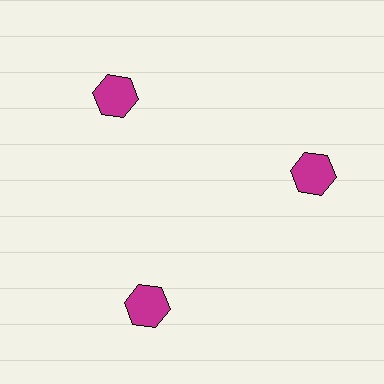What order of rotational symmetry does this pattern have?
This pattern has 3-fold rotational symmetry.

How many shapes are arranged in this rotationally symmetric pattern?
There are 3 shapes, arranged in 3 groups of 1.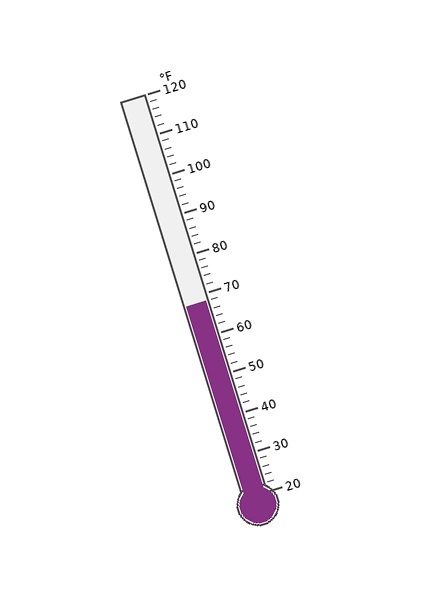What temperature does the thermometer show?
The thermometer shows approximately 68°F.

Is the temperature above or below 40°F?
The temperature is above 40°F.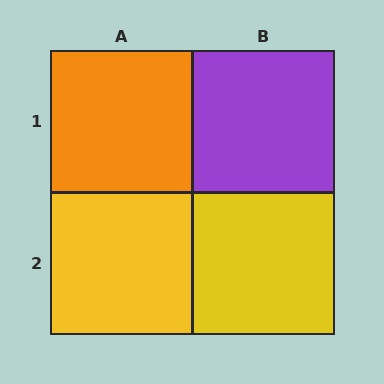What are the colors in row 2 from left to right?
Yellow, yellow.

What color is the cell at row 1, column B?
Purple.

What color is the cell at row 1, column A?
Orange.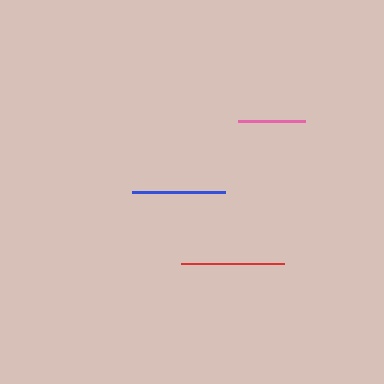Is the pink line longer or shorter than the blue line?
The blue line is longer than the pink line.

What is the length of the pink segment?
The pink segment is approximately 67 pixels long.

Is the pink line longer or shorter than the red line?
The red line is longer than the pink line.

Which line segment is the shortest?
The pink line is the shortest at approximately 67 pixels.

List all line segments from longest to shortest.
From longest to shortest: red, blue, pink.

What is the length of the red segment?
The red segment is approximately 104 pixels long.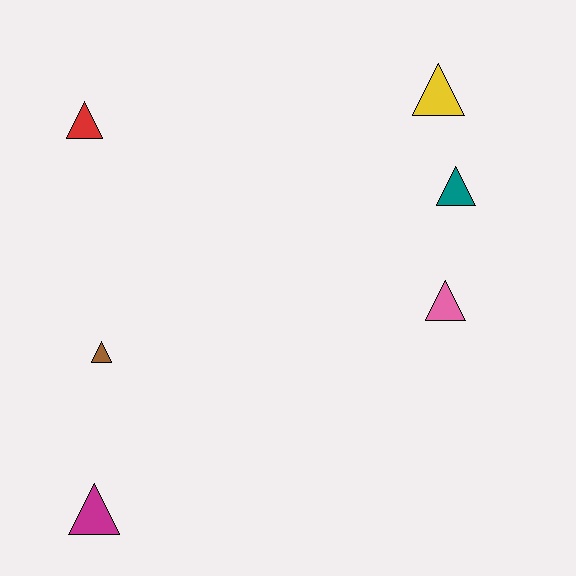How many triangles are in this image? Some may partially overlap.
There are 6 triangles.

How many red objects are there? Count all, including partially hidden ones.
There is 1 red object.